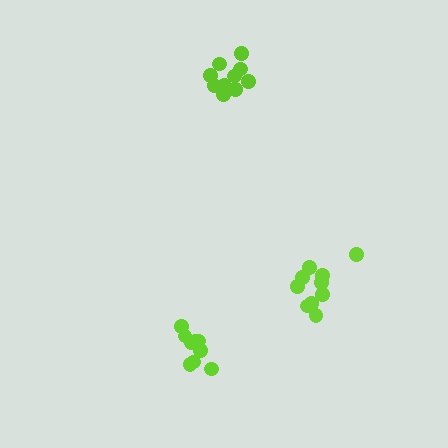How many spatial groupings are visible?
There are 3 spatial groupings.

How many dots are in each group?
Group 1: 10 dots, Group 2: 10 dots, Group 3: 9 dots (29 total).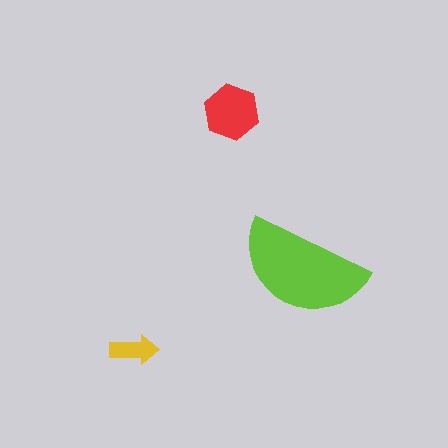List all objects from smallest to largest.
The yellow arrow, the red hexagon, the lime semicircle.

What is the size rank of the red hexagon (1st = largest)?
2nd.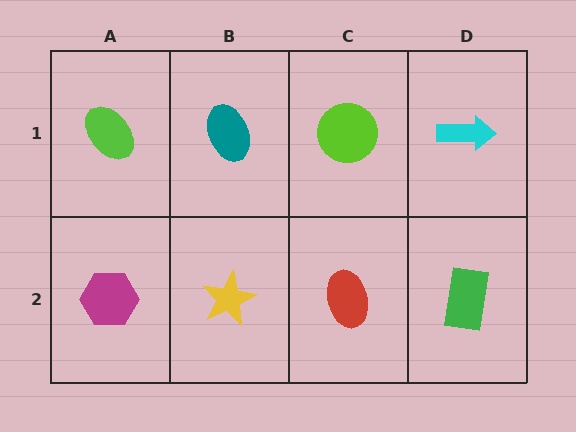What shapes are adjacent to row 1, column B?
A yellow star (row 2, column B), a lime ellipse (row 1, column A), a lime circle (row 1, column C).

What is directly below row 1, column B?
A yellow star.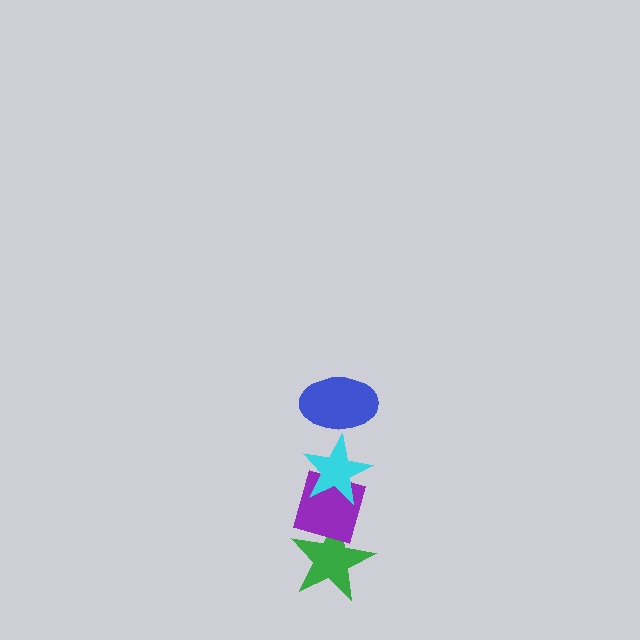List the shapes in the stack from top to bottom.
From top to bottom: the blue ellipse, the cyan star, the purple diamond, the green star.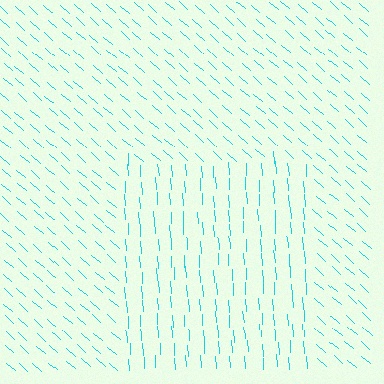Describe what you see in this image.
The image is filled with small cyan line segments. A rectangle region in the image has lines oriented differently from the surrounding lines, creating a visible texture boundary.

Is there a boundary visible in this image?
Yes, there is a texture boundary formed by a change in line orientation.